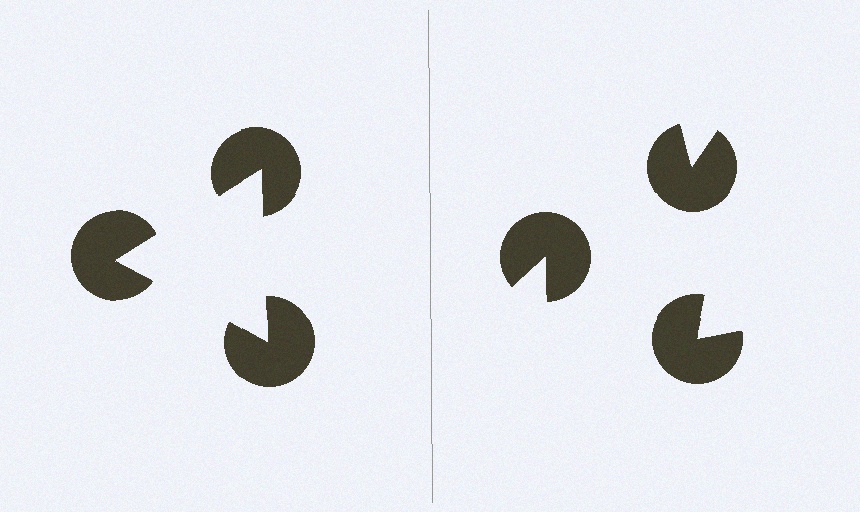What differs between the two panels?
The pac-man discs are positioned identically on both sides; only the wedge orientations differ. On the left they align to a triangle; on the right they are misaligned.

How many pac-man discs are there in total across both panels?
6 — 3 on each side.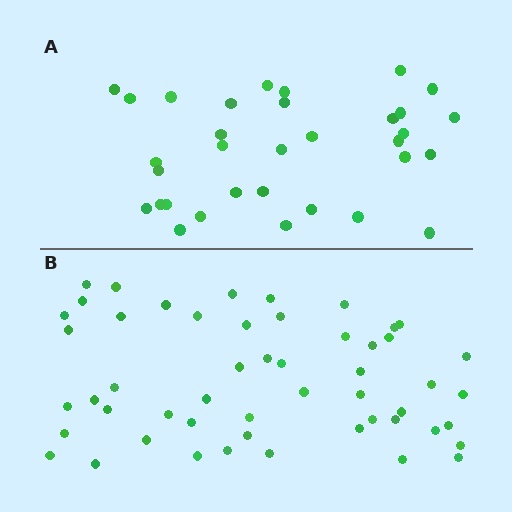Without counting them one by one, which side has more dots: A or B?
Region B (the bottom region) has more dots.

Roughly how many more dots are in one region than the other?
Region B has approximately 20 more dots than region A.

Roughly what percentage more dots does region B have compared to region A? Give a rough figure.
About 60% more.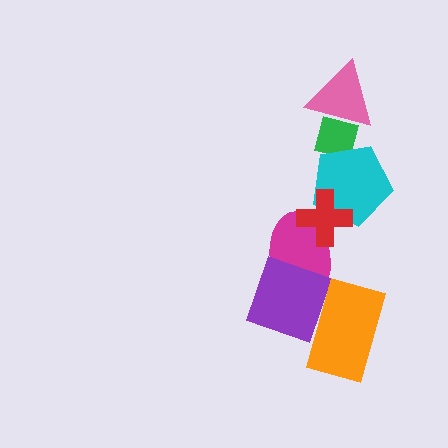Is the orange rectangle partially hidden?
No, no other shape covers it.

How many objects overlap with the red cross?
2 objects overlap with the red cross.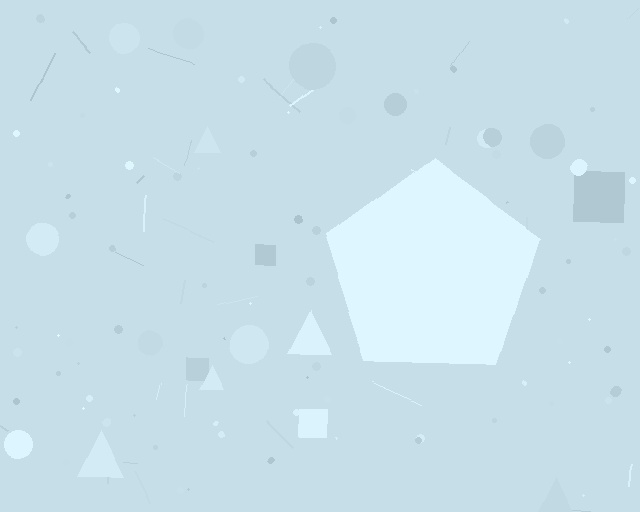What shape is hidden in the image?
A pentagon is hidden in the image.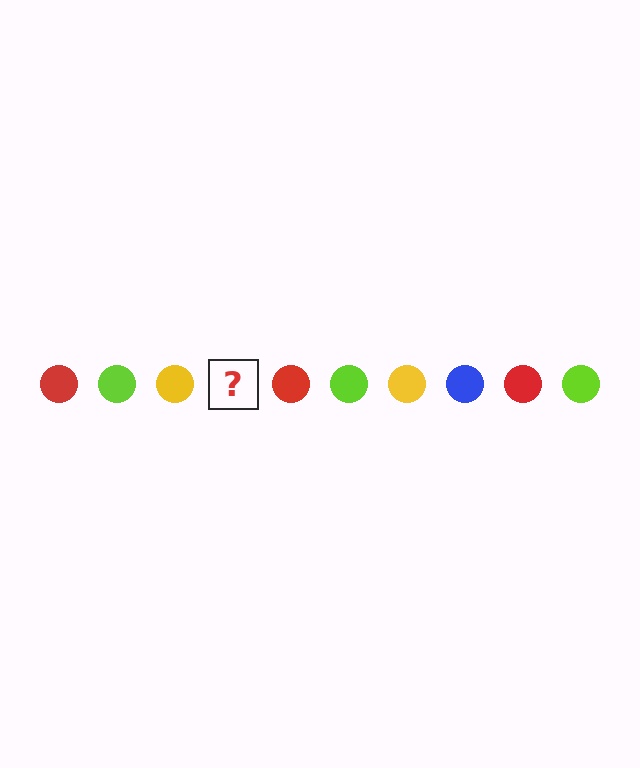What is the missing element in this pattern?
The missing element is a blue circle.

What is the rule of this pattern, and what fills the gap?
The rule is that the pattern cycles through red, lime, yellow, blue circles. The gap should be filled with a blue circle.